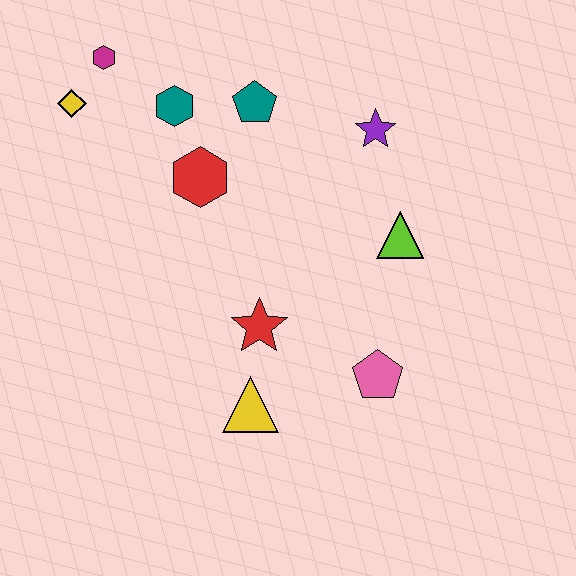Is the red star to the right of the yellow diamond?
Yes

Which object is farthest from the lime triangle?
The yellow diamond is farthest from the lime triangle.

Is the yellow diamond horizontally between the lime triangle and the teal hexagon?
No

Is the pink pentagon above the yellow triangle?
Yes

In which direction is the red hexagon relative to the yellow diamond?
The red hexagon is to the right of the yellow diamond.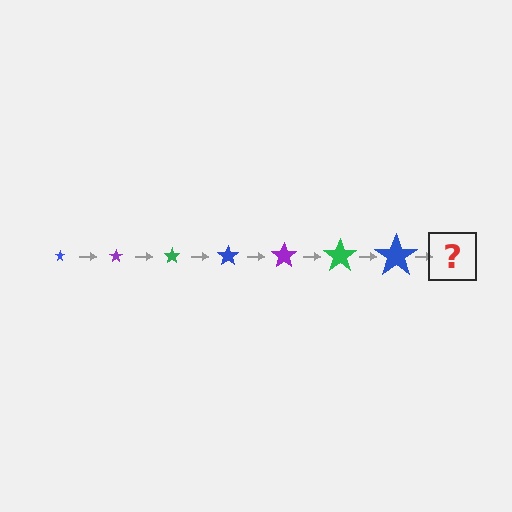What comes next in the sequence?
The next element should be a purple star, larger than the previous one.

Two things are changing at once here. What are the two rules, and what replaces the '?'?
The two rules are that the star grows larger each step and the color cycles through blue, purple, and green. The '?' should be a purple star, larger than the previous one.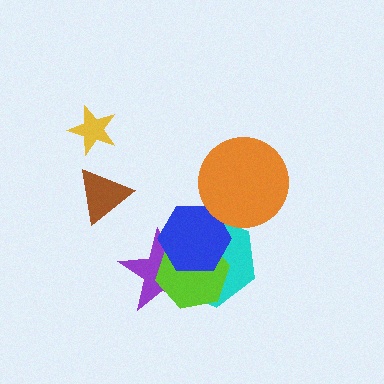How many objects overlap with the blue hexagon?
3 objects overlap with the blue hexagon.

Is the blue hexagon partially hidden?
No, no other shape covers it.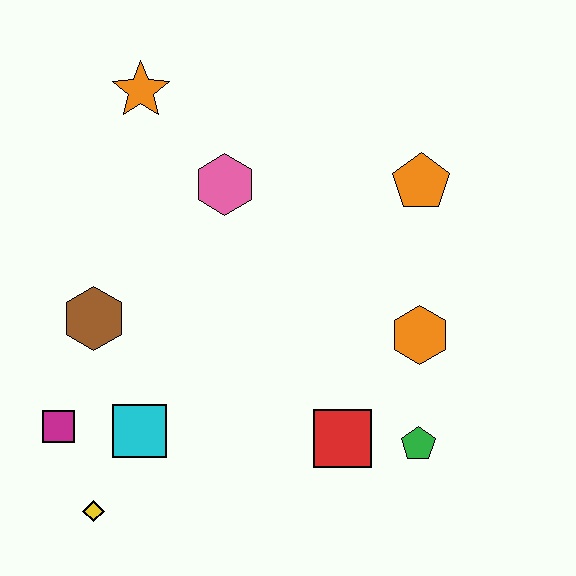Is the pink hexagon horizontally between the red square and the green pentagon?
No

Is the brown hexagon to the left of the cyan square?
Yes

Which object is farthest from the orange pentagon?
The yellow diamond is farthest from the orange pentagon.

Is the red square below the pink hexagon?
Yes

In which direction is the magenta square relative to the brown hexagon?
The magenta square is below the brown hexagon.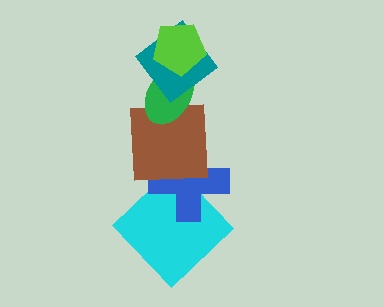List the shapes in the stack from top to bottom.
From top to bottom: the lime pentagon, the teal diamond, the green ellipse, the brown square, the blue cross, the cyan diamond.